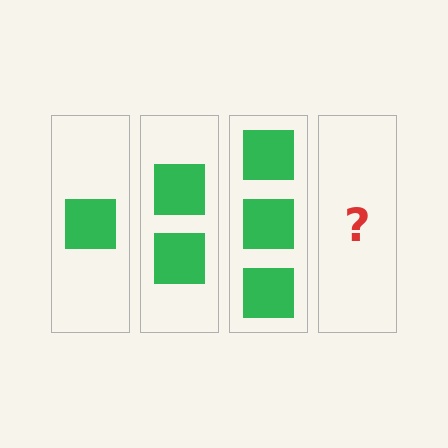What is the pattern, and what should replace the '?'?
The pattern is that each step adds one more square. The '?' should be 4 squares.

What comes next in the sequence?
The next element should be 4 squares.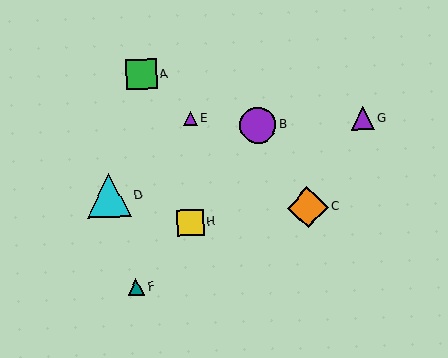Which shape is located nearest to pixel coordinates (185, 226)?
The yellow square (labeled H) at (191, 222) is nearest to that location.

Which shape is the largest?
The cyan triangle (labeled D) is the largest.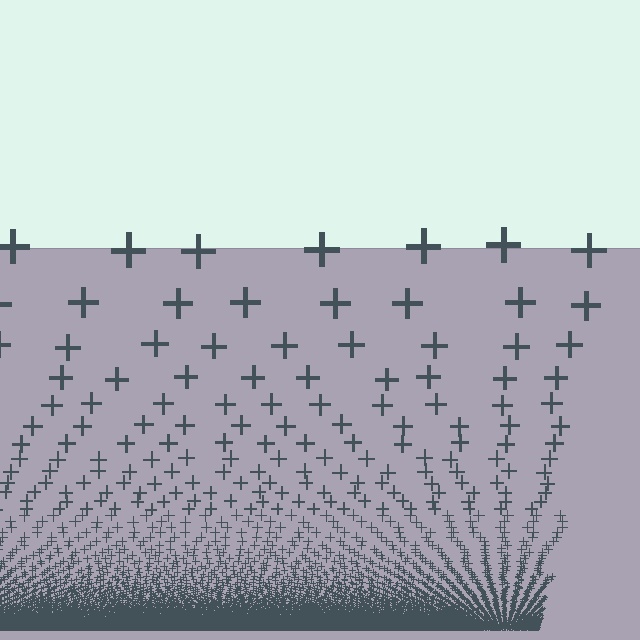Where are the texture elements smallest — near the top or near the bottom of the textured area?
Near the bottom.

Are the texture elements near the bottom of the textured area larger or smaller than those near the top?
Smaller. The gradient is inverted — elements near the bottom are smaller and denser.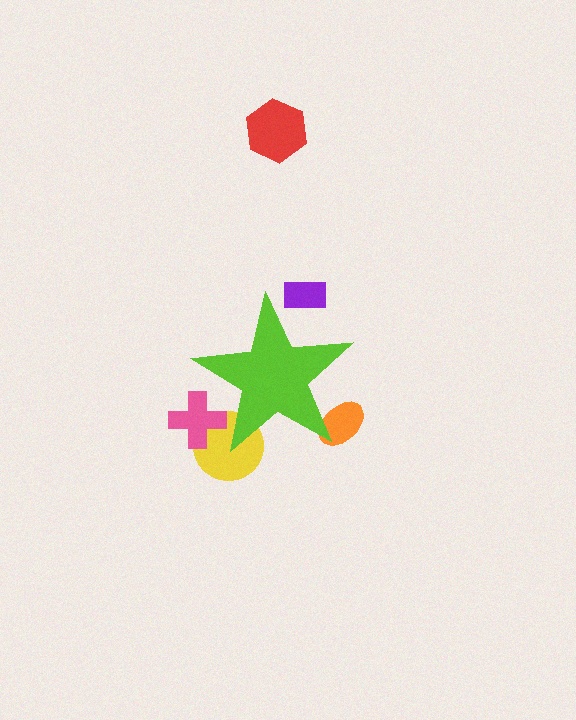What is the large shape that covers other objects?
A lime star.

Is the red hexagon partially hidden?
No, the red hexagon is fully visible.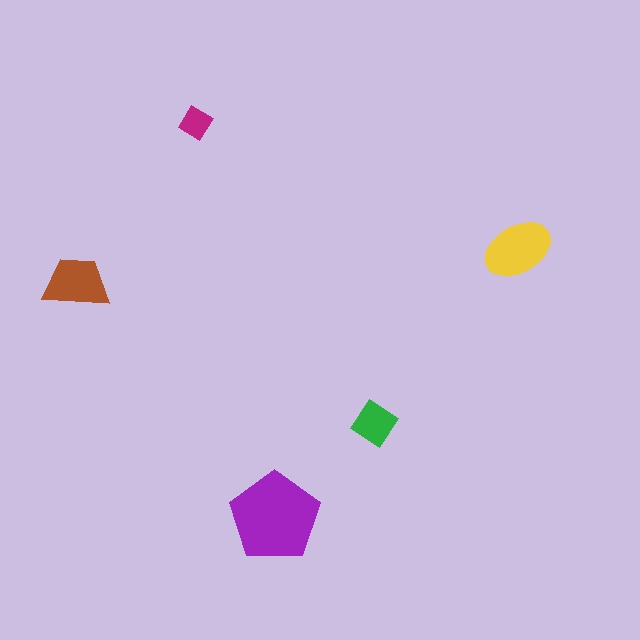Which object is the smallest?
The magenta diamond.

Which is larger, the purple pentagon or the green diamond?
The purple pentagon.